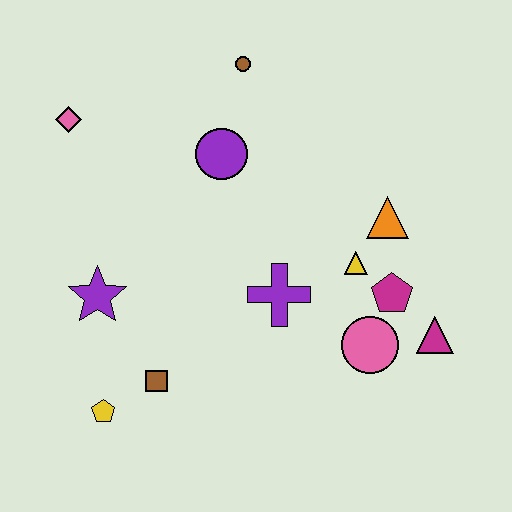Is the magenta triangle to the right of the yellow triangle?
Yes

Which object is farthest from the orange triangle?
The yellow pentagon is farthest from the orange triangle.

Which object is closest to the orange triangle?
The yellow triangle is closest to the orange triangle.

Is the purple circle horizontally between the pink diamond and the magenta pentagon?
Yes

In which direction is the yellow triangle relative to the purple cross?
The yellow triangle is to the right of the purple cross.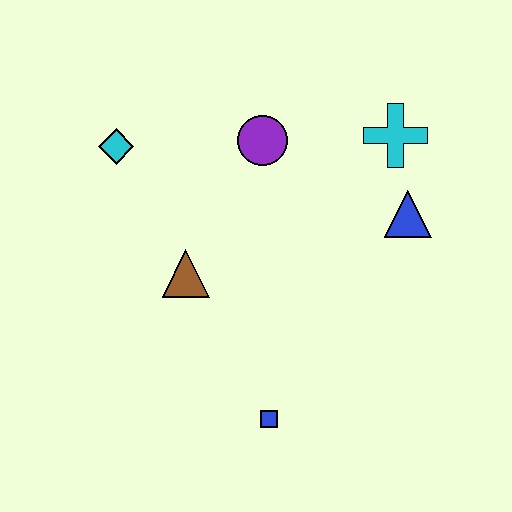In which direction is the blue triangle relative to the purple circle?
The blue triangle is to the right of the purple circle.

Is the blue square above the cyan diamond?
No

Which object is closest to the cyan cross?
The blue triangle is closest to the cyan cross.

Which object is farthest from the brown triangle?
The cyan cross is farthest from the brown triangle.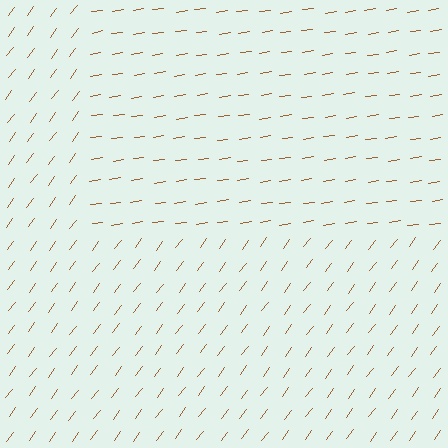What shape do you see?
I see a rectangle.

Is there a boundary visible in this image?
Yes, there is a texture boundary formed by a change in line orientation.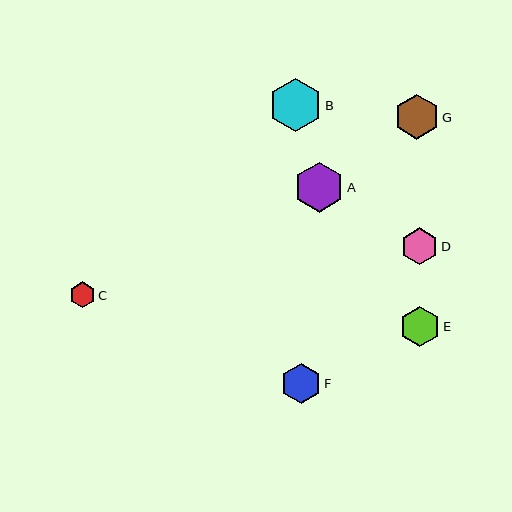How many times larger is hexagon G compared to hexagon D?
Hexagon G is approximately 1.2 times the size of hexagon D.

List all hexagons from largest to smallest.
From largest to smallest: B, A, G, E, F, D, C.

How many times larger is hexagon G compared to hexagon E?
Hexagon G is approximately 1.1 times the size of hexagon E.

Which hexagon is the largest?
Hexagon B is the largest with a size of approximately 52 pixels.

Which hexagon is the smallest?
Hexagon C is the smallest with a size of approximately 26 pixels.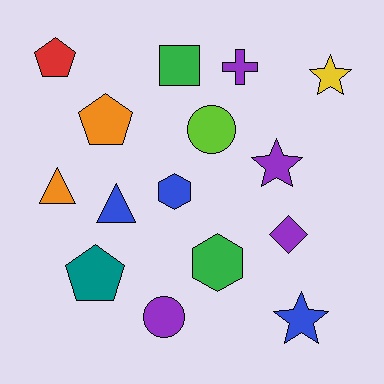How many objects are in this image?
There are 15 objects.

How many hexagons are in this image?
There are 2 hexagons.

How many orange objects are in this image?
There are 2 orange objects.